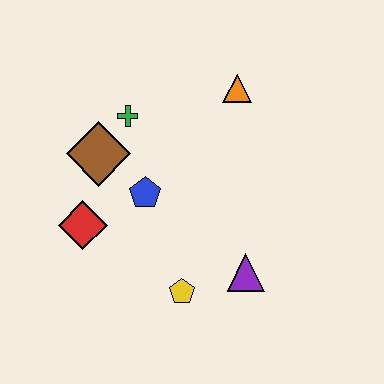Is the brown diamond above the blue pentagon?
Yes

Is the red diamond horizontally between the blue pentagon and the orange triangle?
No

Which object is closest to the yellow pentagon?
The purple triangle is closest to the yellow pentagon.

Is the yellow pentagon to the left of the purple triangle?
Yes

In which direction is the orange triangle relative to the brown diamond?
The orange triangle is to the right of the brown diamond.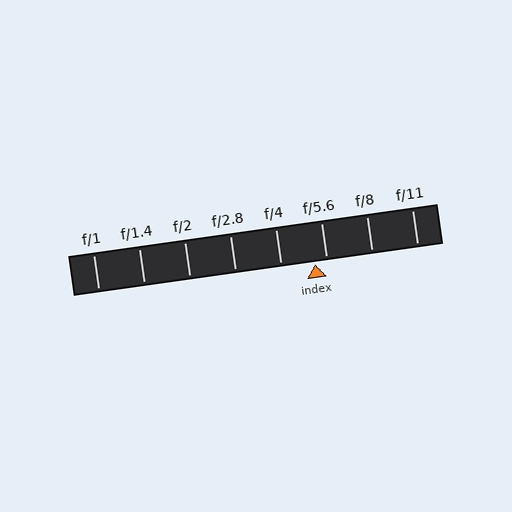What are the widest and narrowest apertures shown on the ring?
The widest aperture shown is f/1 and the narrowest is f/11.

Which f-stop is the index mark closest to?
The index mark is closest to f/5.6.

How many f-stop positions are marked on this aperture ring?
There are 8 f-stop positions marked.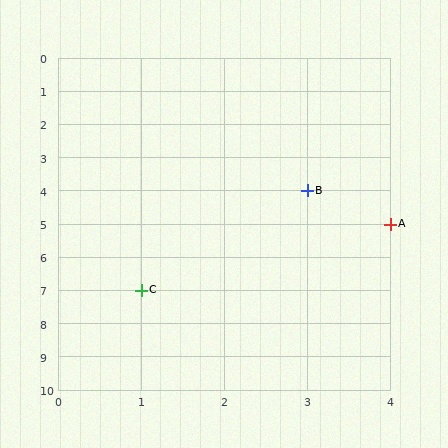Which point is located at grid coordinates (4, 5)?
Point A is at (4, 5).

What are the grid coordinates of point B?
Point B is at grid coordinates (3, 4).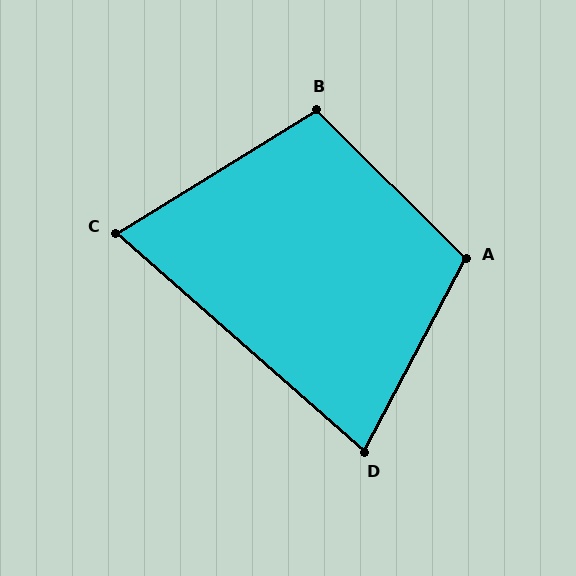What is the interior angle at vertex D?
Approximately 77 degrees (acute).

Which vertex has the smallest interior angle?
C, at approximately 73 degrees.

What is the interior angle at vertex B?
Approximately 103 degrees (obtuse).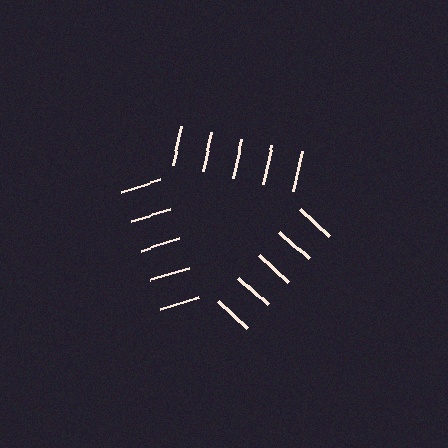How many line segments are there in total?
15 — 5 along each of the 3 edges.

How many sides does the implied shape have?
3 sides — the line-ends trace a triangle.